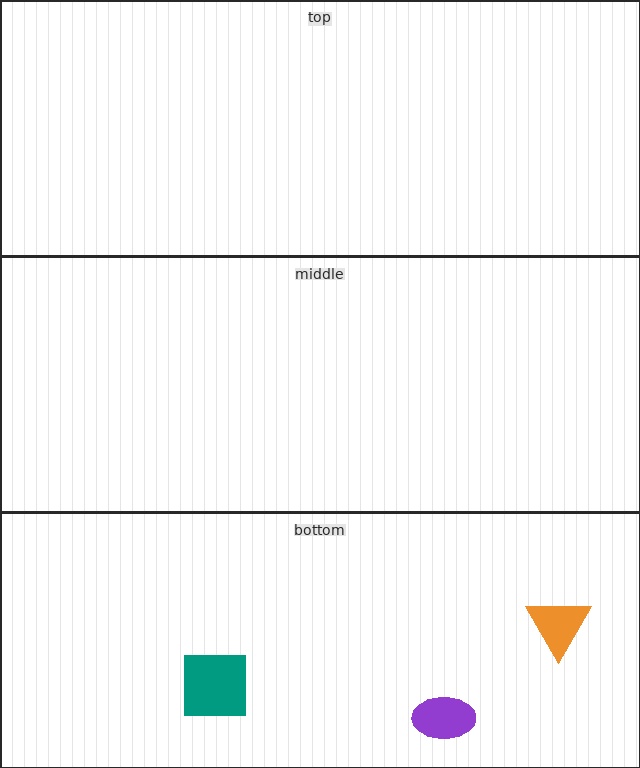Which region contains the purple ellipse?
The bottom region.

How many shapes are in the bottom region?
3.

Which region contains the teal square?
The bottom region.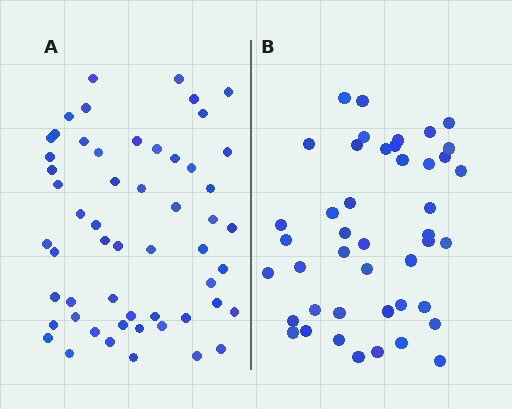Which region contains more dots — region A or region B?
Region A (the left region) has more dots.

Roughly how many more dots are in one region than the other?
Region A has roughly 12 or so more dots than region B.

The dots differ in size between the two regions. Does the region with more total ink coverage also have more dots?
No. Region B has more total ink coverage because its dots are larger, but region A actually contains more individual dots. Total area can be misleading — the number of items is what matters here.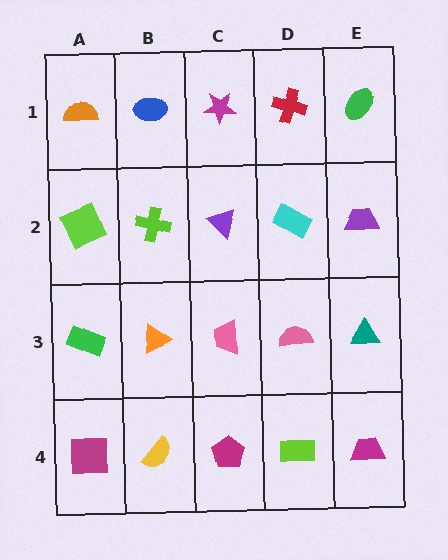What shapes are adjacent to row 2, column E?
A green ellipse (row 1, column E), a teal triangle (row 3, column E), a cyan rectangle (row 2, column D).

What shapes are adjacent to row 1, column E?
A purple trapezoid (row 2, column E), a red cross (row 1, column D).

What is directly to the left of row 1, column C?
A blue ellipse.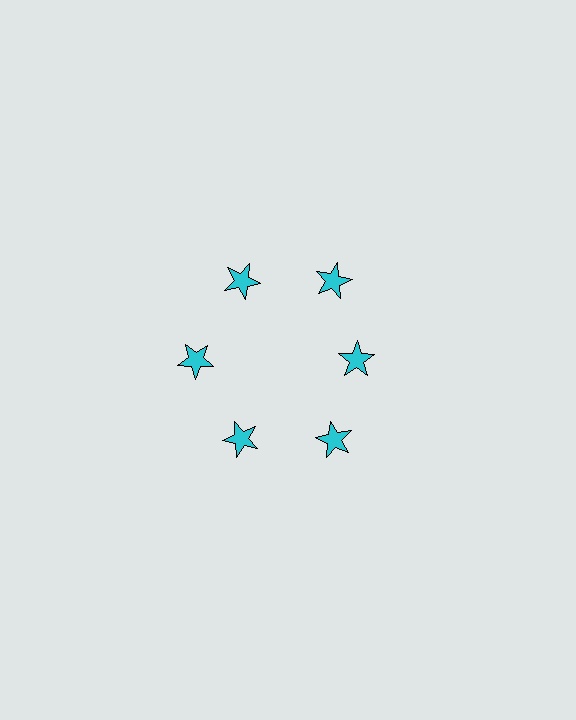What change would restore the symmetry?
The symmetry would be restored by moving it outward, back onto the ring so that all 6 stars sit at equal angles and equal distance from the center.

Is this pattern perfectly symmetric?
No. The 6 cyan stars are arranged in a ring, but one element near the 3 o'clock position is pulled inward toward the center, breaking the 6-fold rotational symmetry.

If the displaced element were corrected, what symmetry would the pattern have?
It would have 6-fold rotational symmetry — the pattern would map onto itself every 60 degrees.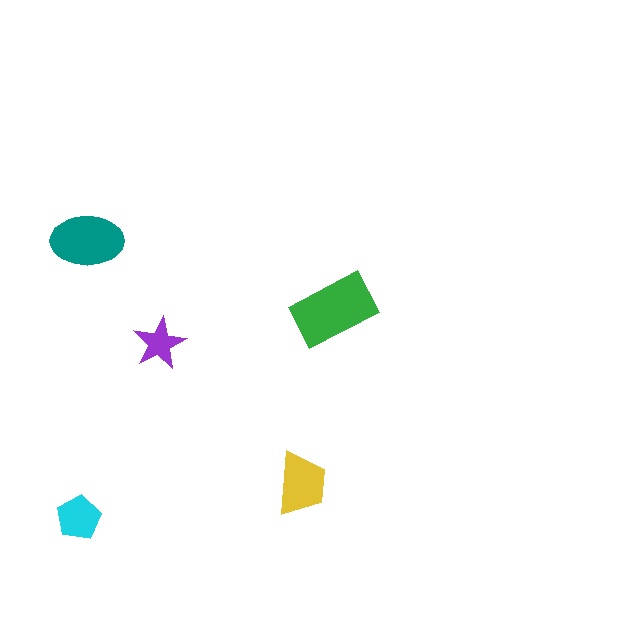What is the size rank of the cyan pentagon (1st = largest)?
4th.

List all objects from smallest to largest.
The purple star, the cyan pentagon, the yellow trapezoid, the teal ellipse, the green rectangle.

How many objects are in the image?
There are 5 objects in the image.